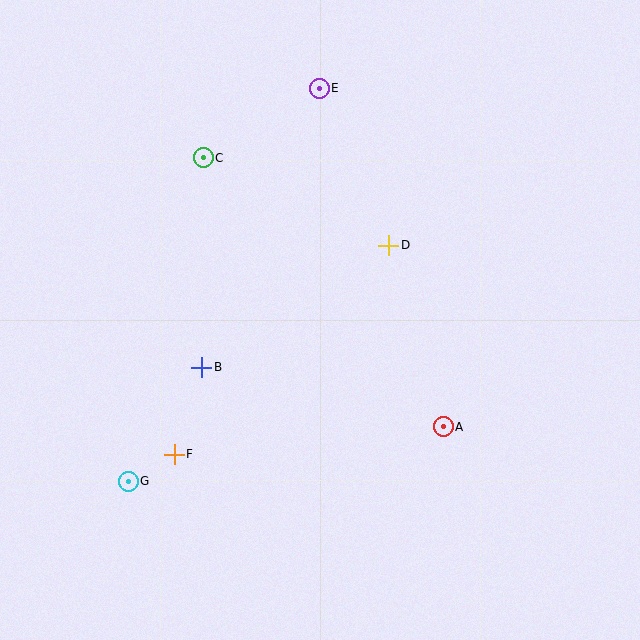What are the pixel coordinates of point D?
Point D is at (389, 245).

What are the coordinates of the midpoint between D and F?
The midpoint between D and F is at (281, 350).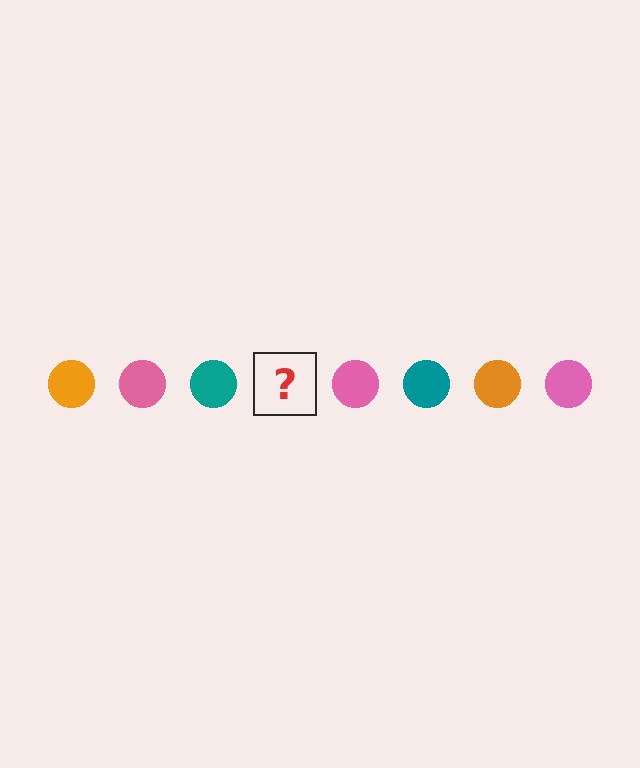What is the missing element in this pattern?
The missing element is an orange circle.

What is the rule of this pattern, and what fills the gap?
The rule is that the pattern cycles through orange, pink, teal circles. The gap should be filled with an orange circle.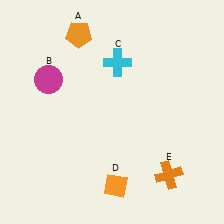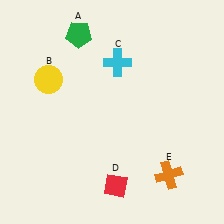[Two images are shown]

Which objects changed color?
A changed from orange to green. B changed from magenta to yellow. D changed from orange to red.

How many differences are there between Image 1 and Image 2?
There are 3 differences between the two images.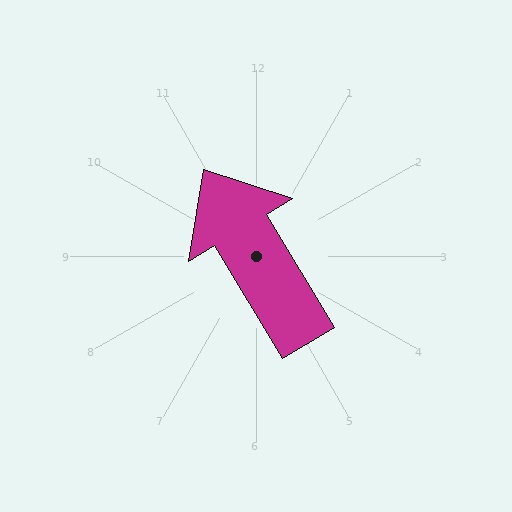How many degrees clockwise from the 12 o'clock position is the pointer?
Approximately 329 degrees.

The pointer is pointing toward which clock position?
Roughly 11 o'clock.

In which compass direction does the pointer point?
Northwest.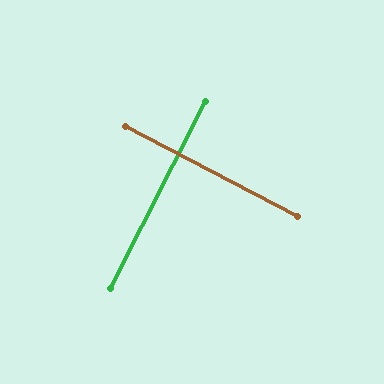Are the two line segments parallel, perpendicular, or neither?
Perpendicular — they meet at approximately 89°.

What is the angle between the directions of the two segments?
Approximately 89 degrees.